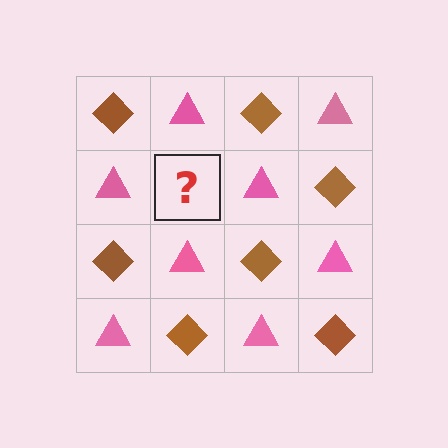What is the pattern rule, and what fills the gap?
The rule is that it alternates brown diamond and pink triangle in a checkerboard pattern. The gap should be filled with a brown diamond.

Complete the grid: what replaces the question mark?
The question mark should be replaced with a brown diamond.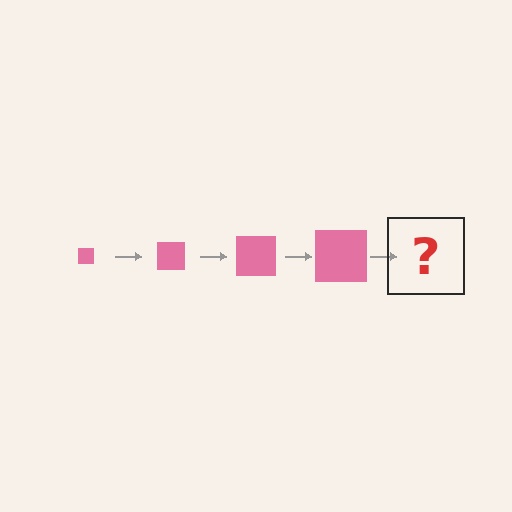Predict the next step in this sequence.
The next step is a pink square, larger than the previous one.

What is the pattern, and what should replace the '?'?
The pattern is that the square gets progressively larger each step. The '?' should be a pink square, larger than the previous one.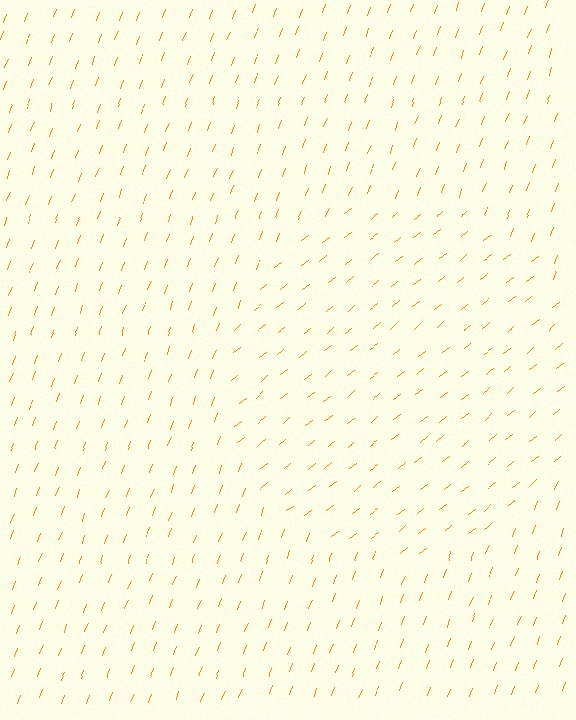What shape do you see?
I see a circle.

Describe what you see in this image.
The image is filled with small orange line segments. A circle region in the image has lines oriented differently from the surrounding lines, creating a visible texture boundary.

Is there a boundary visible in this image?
Yes, there is a texture boundary formed by a change in line orientation.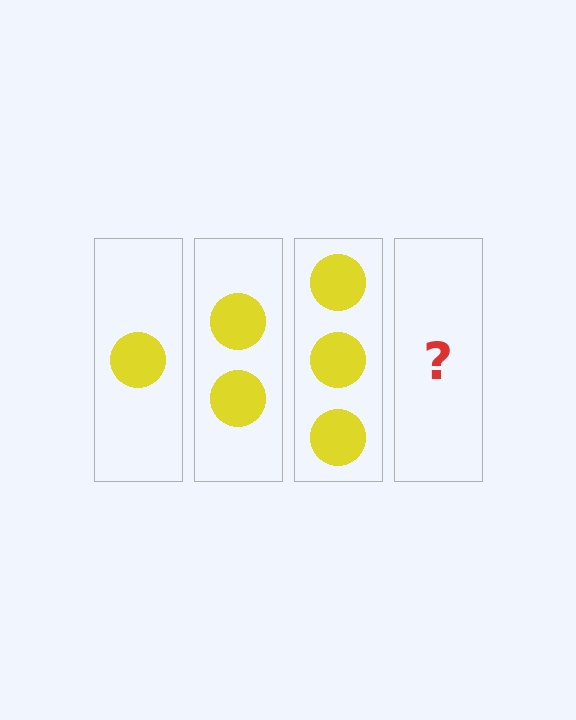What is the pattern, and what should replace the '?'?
The pattern is that each step adds one more circle. The '?' should be 4 circles.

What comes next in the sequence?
The next element should be 4 circles.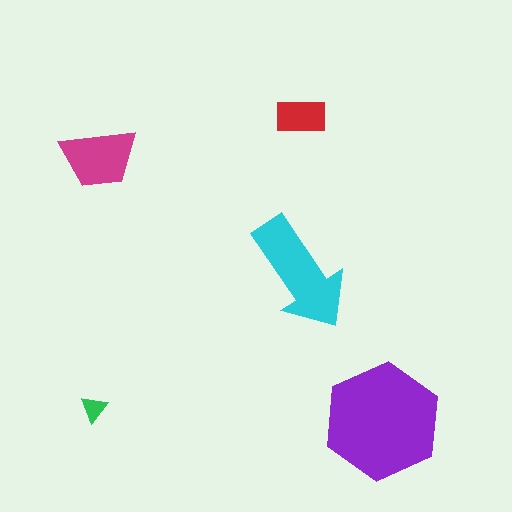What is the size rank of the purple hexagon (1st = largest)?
1st.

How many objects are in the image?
There are 5 objects in the image.